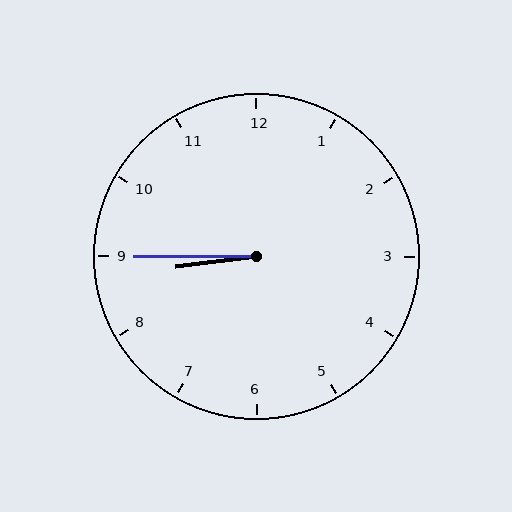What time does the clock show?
8:45.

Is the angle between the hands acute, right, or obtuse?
It is acute.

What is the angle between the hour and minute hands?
Approximately 8 degrees.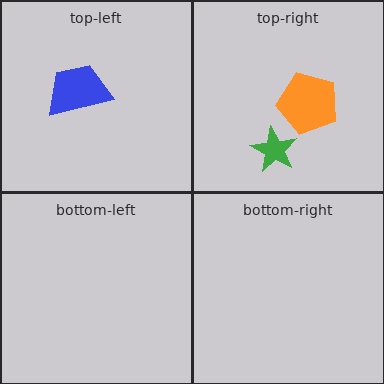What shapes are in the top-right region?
The green star, the orange pentagon.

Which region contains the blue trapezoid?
The top-left region.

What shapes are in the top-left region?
The blue trapezoid.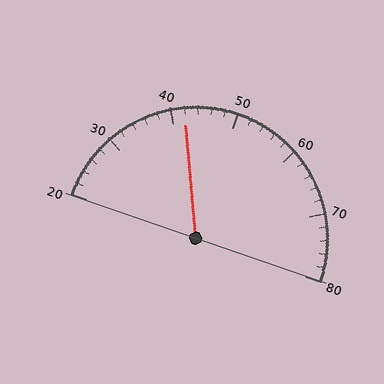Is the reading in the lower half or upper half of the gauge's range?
The reading is in the lower half of the range (20 to 80).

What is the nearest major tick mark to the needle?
The nearest major tick mark is 40.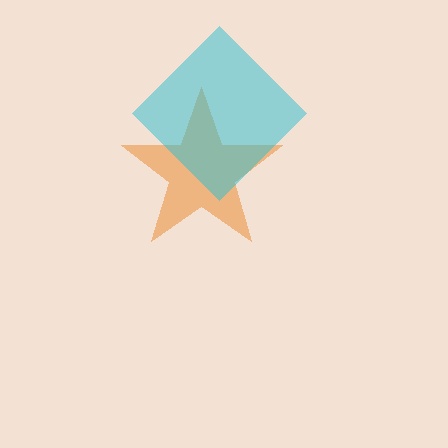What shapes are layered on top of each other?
The layered shapes are: an orange star, a cyan diamond.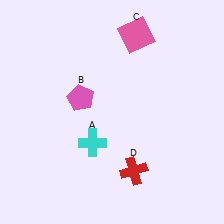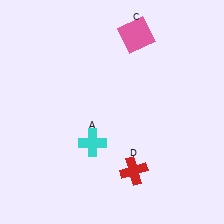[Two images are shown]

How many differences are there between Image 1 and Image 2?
There is 1 difference between the two images.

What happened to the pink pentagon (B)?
The pink pentagon (B) was removed in Image 2. It was in the top-left area of Image 1.